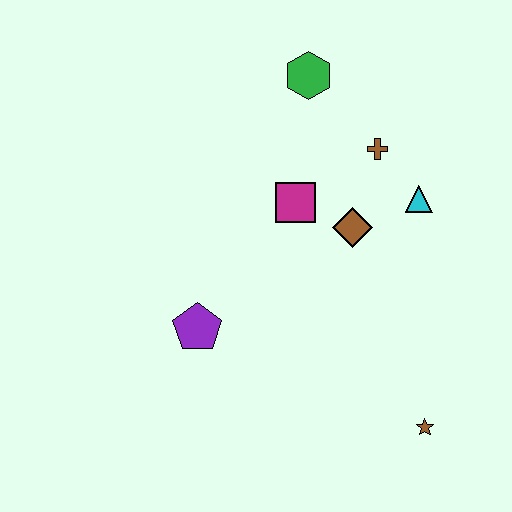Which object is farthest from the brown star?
The green hexagon is farthest from the brown star.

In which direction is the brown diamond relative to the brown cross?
The brown diamond is below the brown cross.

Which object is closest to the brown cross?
The cyan triangle is closest to the brown cross.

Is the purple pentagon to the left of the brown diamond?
Yes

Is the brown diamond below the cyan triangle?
Yes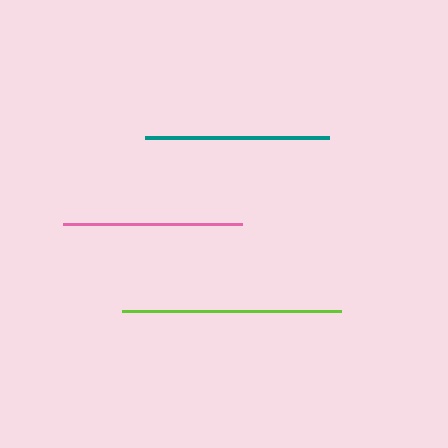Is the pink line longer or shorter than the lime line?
The lime line is longer than the pink line.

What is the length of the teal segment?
The teal segment is approximately 184 pixels long.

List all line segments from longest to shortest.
From longest to shortest: lime, teal, pink.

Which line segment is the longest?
The lime line is the longest at approximately 218 pixels.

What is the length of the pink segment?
The pink segment is approximately 179 pixels long.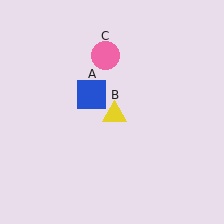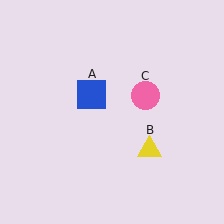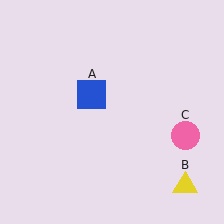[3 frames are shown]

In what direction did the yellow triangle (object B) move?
The yellow triangle (object B) moved down and to the right.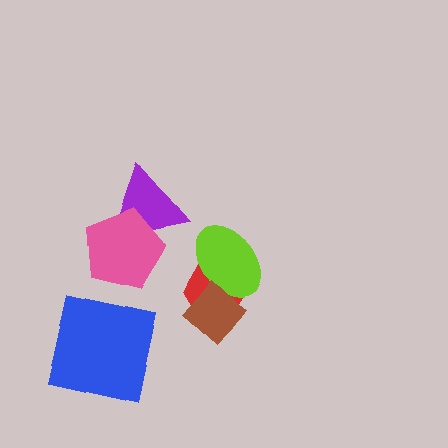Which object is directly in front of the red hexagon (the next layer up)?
The lime ellipse is directly in front of the red hexagon.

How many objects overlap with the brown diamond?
2 objects overlap with the brown diamond.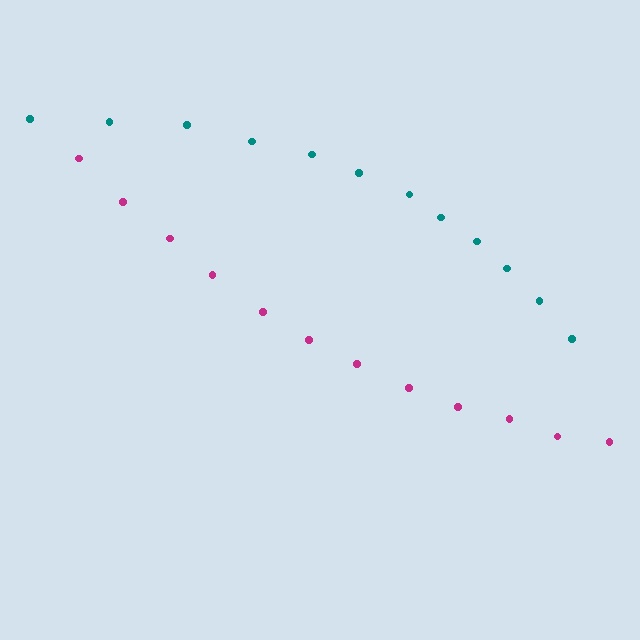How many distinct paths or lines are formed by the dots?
There are 2 distinct paths.